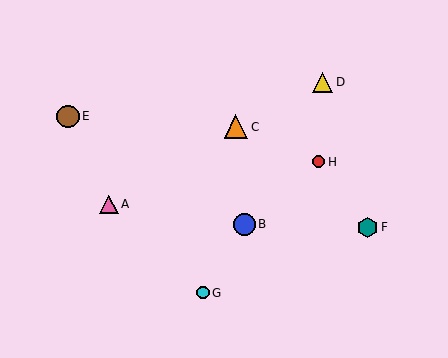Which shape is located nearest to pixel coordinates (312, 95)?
The yellow triangle (labeled D) at (323, 82) is nearest to that location.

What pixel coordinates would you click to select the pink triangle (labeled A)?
Click at (109, 204) to select the pink triangle A.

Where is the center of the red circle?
The center of the red circle is at (319, 162).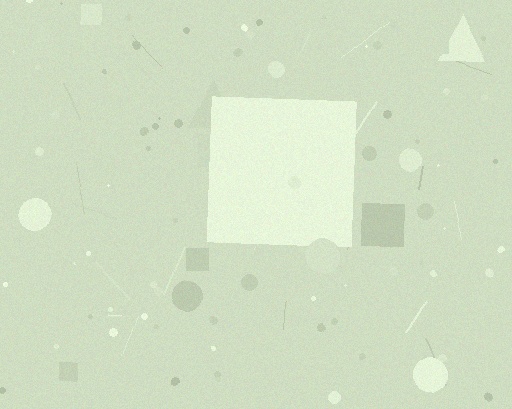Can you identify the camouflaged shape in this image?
The camouflaged shape is a square.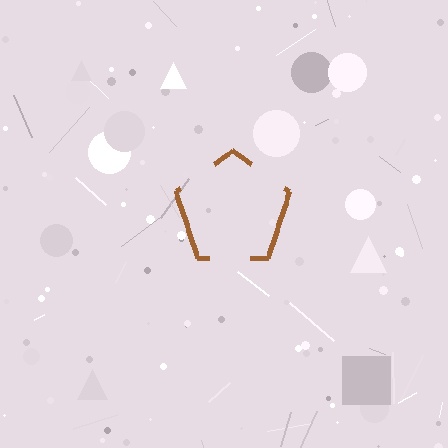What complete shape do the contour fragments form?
The contour fragments form a pentagon.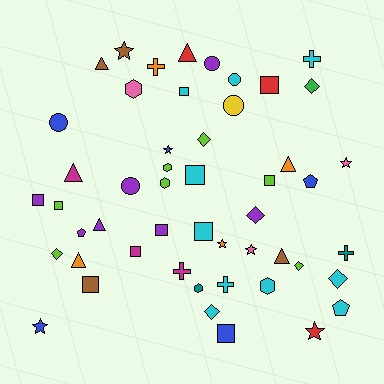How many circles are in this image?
There are 5 circles.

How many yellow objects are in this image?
There is 1 yellow object.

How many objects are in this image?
There are 50 objects.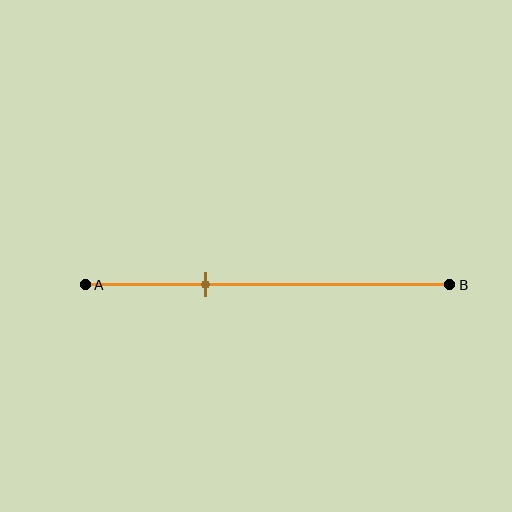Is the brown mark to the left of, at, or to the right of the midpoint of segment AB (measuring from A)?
The brown mark is to the left of the midpoint of segment AB.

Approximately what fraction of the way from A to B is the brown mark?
The brown mark is approximately 35% of the way from A to B.